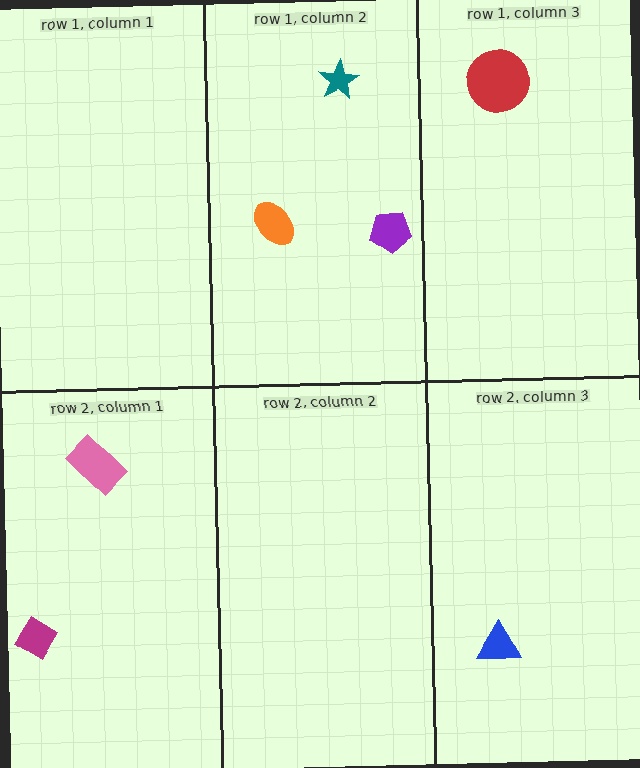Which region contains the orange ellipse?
The row 1, column 2 region.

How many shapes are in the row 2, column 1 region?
2.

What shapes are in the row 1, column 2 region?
The purple pentagon, the teal star, the orange ellipse.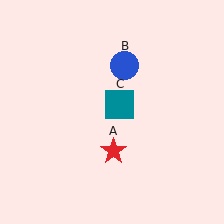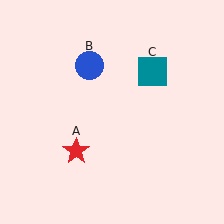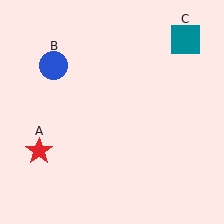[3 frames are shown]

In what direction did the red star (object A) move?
The red star (object A) moved left.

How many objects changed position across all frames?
3 objects changed position: red star (object A), blue circle (object B), teal square (object C).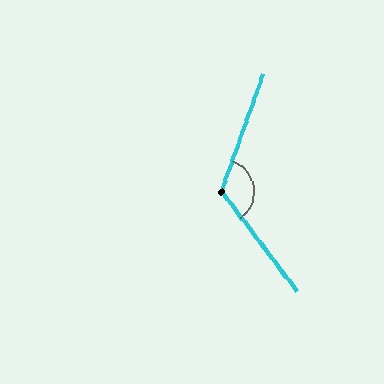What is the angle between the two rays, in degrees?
Approximately 123 degrees.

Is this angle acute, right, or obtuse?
It is obtuse.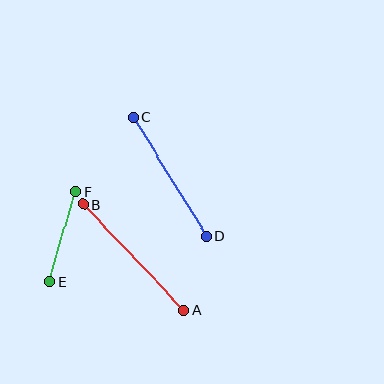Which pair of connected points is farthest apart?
Points A and B are farthest apart.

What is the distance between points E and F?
The distance is approximately 94 pixels.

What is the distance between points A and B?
The distance is approximately 147 pixels.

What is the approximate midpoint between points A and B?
The midpoint is at approximately (133, 257) pixels.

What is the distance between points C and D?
The distance is approximately 140 pixels.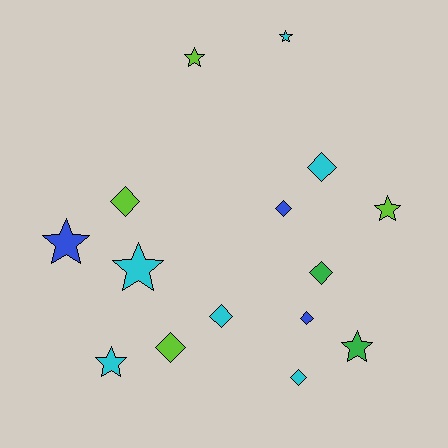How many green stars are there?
There is 1 green star.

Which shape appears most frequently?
Diamond, with 8 objects.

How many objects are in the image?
There are 15 objects.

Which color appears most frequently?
Cyan, with 6 objects.